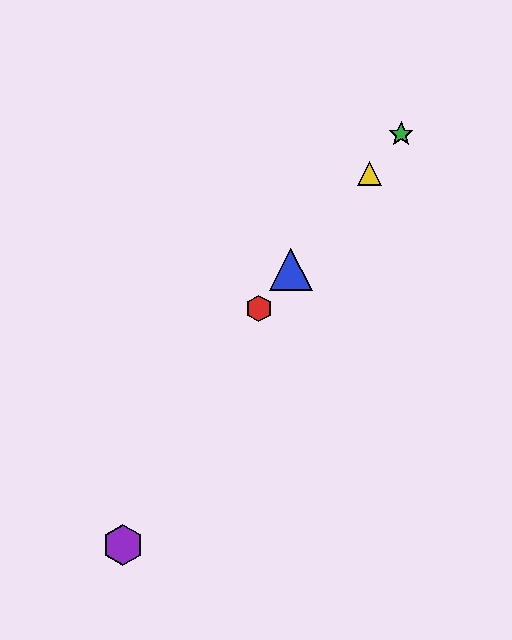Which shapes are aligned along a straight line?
The red hexagon, the blue triangle, the green star, the yellow triangle are aligned along a straight line.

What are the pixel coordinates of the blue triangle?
The blue triangle is at (291, 269).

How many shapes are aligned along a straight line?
4 shapes (the red hexagon, the blue triangle, the green star, the yellow triangle) are aligned along a straight line.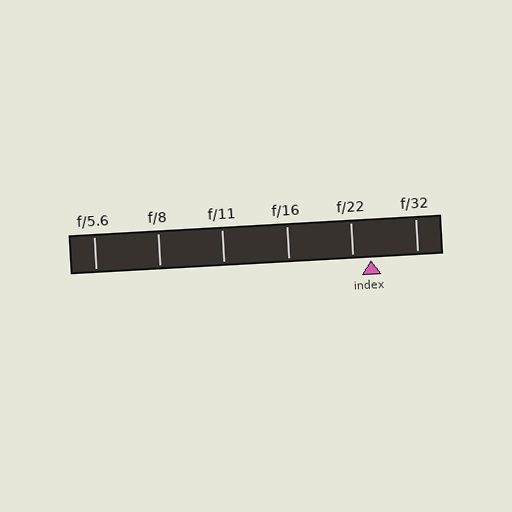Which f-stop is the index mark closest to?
The index mark is closest to f/22.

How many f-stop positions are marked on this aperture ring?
There are 6 f-stop positions marked.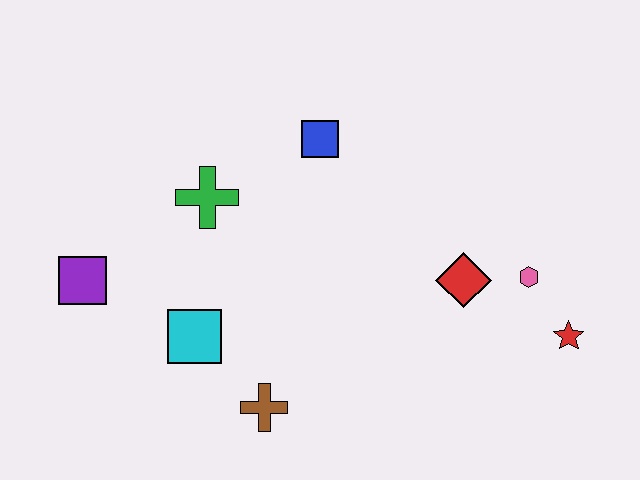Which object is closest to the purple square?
The cyan square is closest to the purple square.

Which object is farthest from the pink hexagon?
The purple square is farthest from the pink hexagon.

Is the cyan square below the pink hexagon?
Yes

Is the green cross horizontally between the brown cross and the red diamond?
No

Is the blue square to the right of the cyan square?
Yes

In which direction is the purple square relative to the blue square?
The purple square is to the left of the blue square.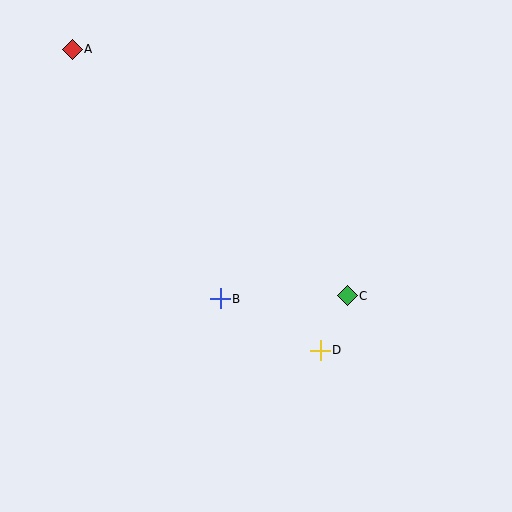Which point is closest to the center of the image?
Point B at (220, 299) is closest to the center.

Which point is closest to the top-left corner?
Point A is closest to the top-left corner.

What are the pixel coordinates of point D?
Point D is at (320, 350).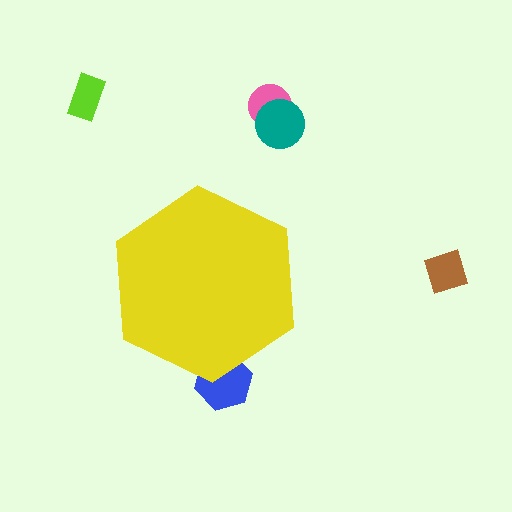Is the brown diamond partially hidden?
No, the brown diamond is fully visible.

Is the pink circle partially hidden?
No, the pink circle is fully visible.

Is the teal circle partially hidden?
No, the teal circle is fully visible.